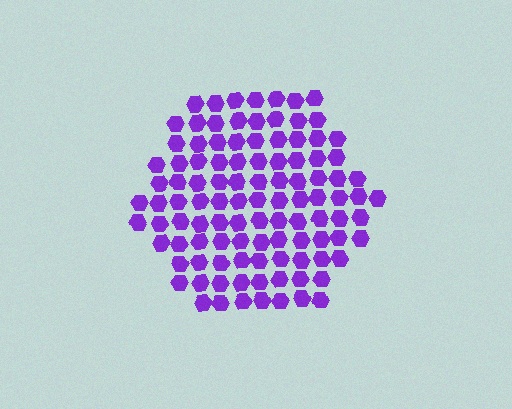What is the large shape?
The large shape is a hexagon.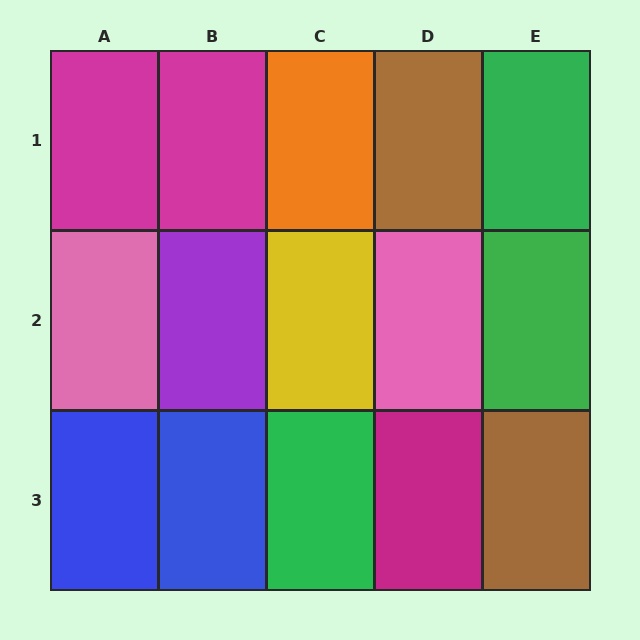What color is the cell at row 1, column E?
Green.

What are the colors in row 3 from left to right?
Blue, blue, green, magenta, brown.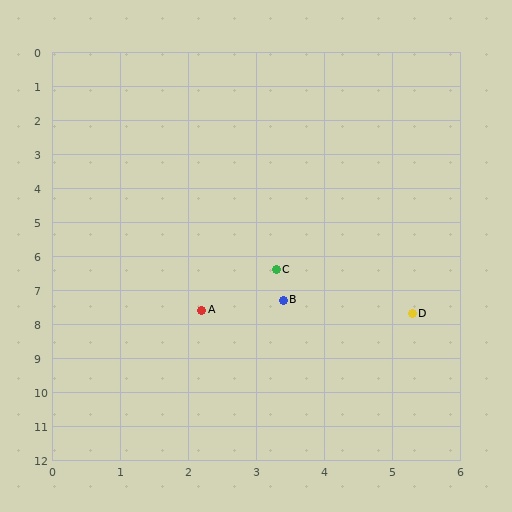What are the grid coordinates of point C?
Point C is at approximately (3.3, 6.4).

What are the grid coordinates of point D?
Point D is at approximately (5.3, 7.7).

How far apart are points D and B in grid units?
Points D and B are about 1.9 grid units apart.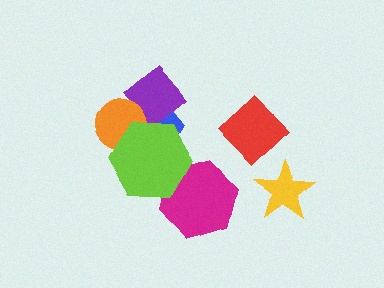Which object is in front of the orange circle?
The lime hexagon is in front of the orange circle.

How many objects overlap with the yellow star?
0 objects overlap with the yellow star.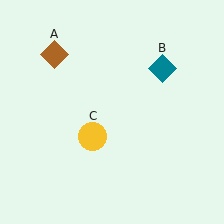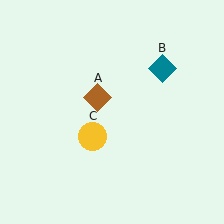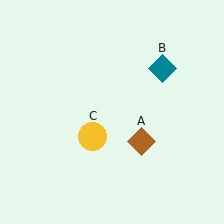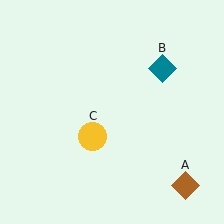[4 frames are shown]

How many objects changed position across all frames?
1 object changed position: brown diamond (object A).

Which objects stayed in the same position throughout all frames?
Teal diamond (object B) and yellow circle (object C) remained stationary.